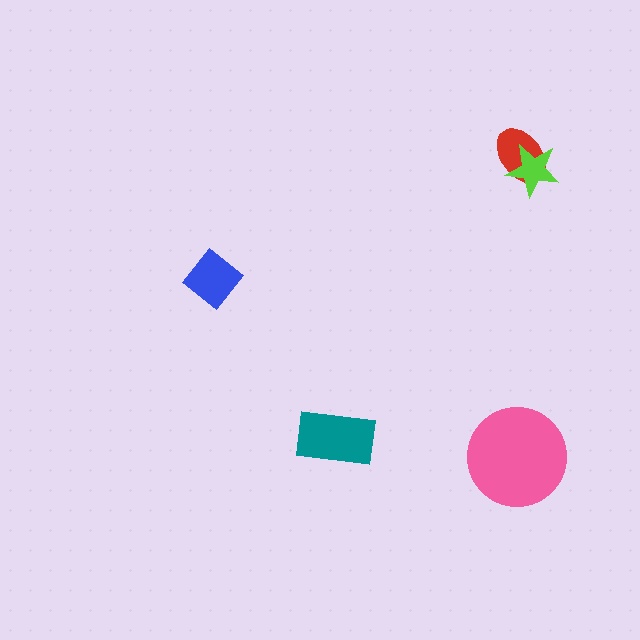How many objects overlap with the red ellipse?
1 object overlaps with the red ellipse.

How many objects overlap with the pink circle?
0 objects overlap with the pink circle.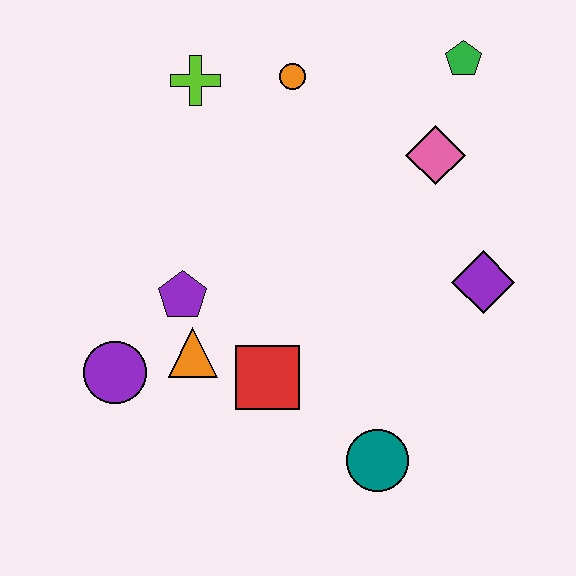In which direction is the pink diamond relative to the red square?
The pink diamond is above the red square.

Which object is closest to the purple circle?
The orange triangle is closest to the purple circle.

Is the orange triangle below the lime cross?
Yes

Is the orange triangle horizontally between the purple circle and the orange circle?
Yes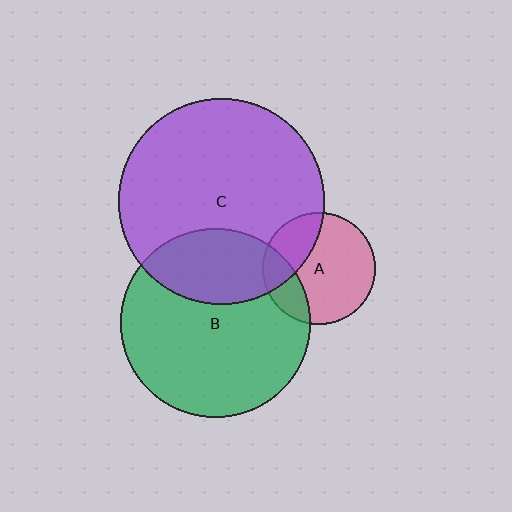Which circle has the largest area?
Circle C (purple).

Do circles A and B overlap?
Yes.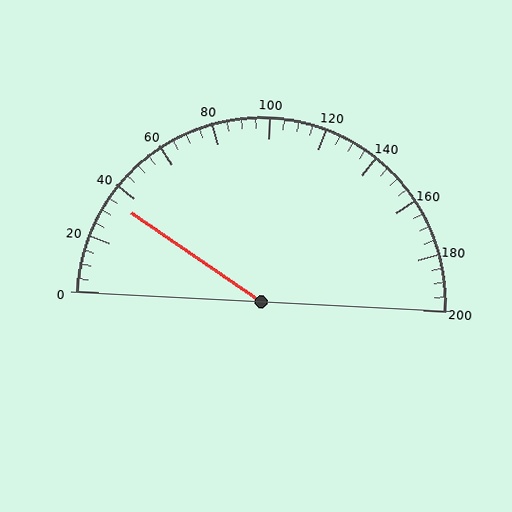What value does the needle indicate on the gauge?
The needle indicates approximately 35.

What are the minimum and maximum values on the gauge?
The gauge ranges from 0 to 200.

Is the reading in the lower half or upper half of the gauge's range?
The reading is in the lower half of the range (0 to 200).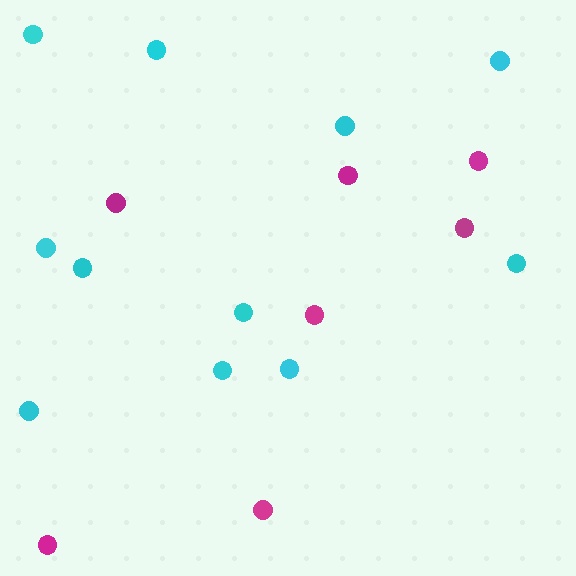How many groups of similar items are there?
There are 2 groups: one group of cyan circles (11) and one group of magenta circles (7).